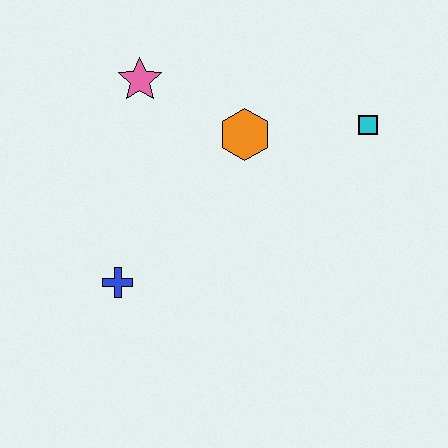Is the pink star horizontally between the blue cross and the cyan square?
Yes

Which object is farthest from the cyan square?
The blue cross is farthest from the cyan square.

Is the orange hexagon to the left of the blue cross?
No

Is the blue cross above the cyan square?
No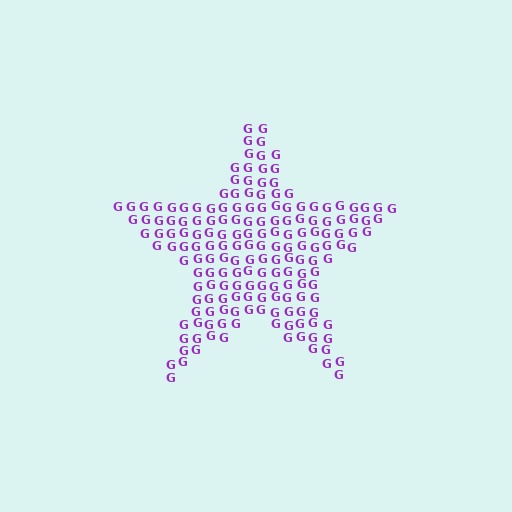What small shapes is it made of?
It is made of small letter G's.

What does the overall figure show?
The overall figure shows a star.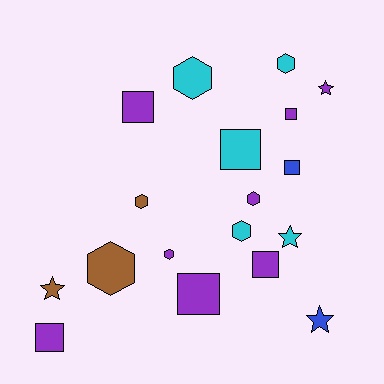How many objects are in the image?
There are 18 objects.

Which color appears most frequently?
Purple, with 8 objects.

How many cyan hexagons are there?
There are 3 cyan hexagons.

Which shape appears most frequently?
Hexagon, with 7 objects.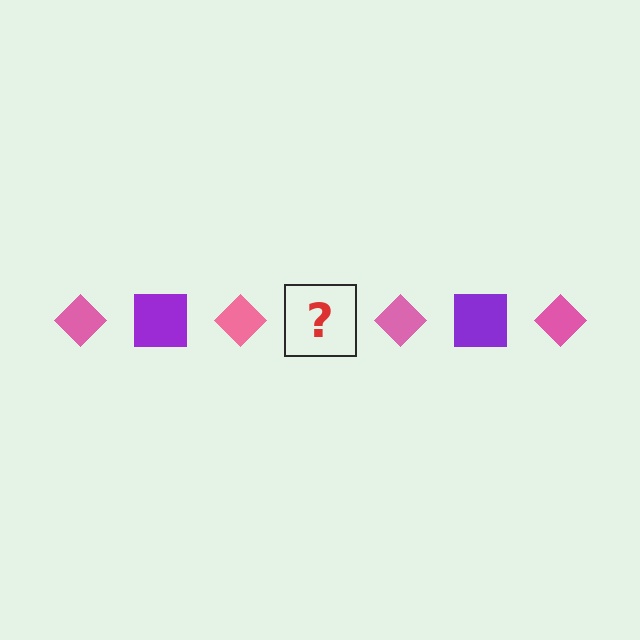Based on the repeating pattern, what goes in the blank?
The blank should be a purple square.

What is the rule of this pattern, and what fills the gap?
The rule is that the pattern alternates between pink diamond and purple square. The gap should be filled with a purple square.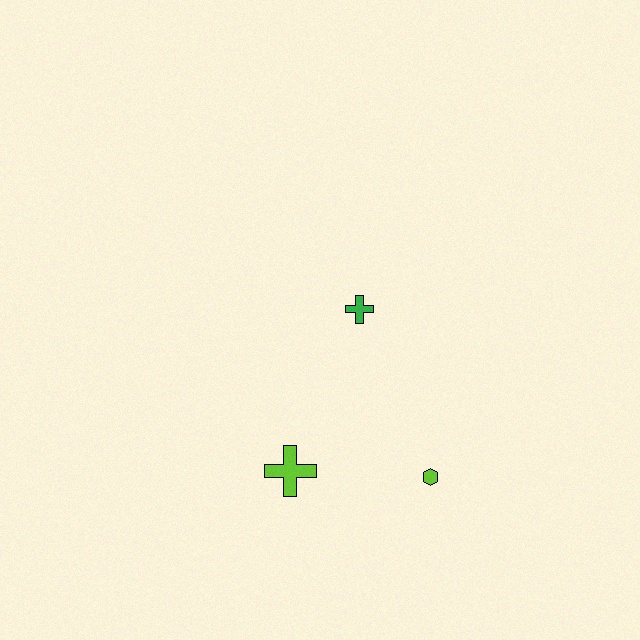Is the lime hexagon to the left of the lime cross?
No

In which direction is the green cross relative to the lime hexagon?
The green cross is above the lime hexagon.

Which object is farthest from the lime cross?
The green cross is farthest from the lime cross.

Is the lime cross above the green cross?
No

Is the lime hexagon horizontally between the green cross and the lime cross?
No